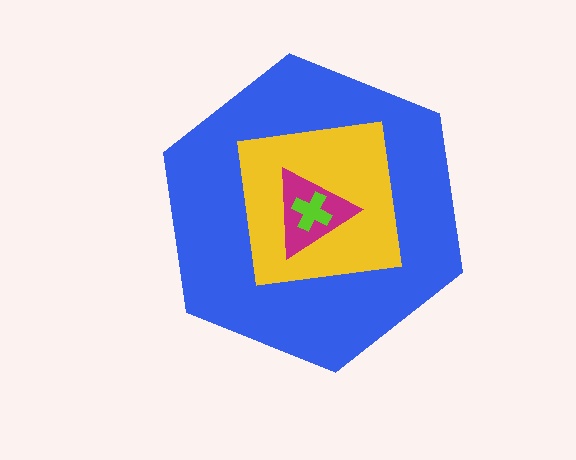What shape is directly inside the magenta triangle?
The lime cross.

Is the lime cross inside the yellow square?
Yes.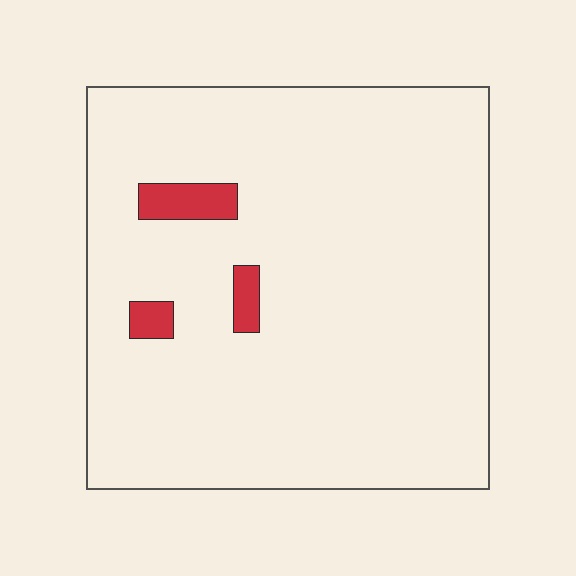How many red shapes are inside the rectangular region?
3.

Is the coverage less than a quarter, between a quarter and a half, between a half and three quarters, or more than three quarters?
Less than a quarter.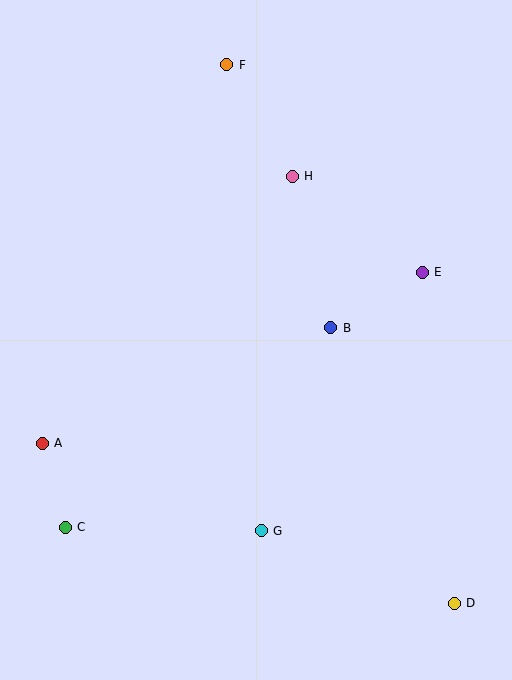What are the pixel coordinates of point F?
Point F is at (227, 65).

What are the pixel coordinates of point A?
Point A is at (42, 444).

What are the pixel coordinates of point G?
Point G is at (261, 531).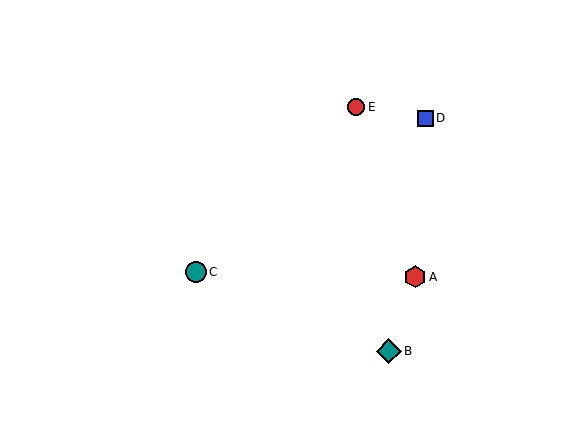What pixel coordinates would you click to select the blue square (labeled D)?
Click at (425, 118) to select the blue square D.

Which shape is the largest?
The teal diamond (labeled B) is the largest.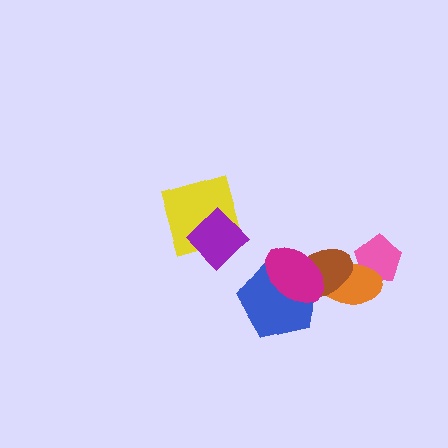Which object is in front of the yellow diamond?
The purple diamond is in front of the yellow diamond.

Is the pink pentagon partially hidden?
Yes, it is partially covered by another shape.